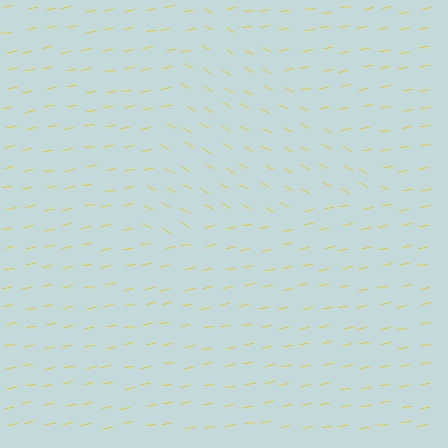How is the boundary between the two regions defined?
The boundary is defined purely by a change in line orientation (approximately 39 degrees difference). All lines are the same color and thickness.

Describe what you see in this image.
The image is filled with small yellow line segments. A triangle region in the image has lines oriented differently from the surrounding lines, creating a visible texture boundary.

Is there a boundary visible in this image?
Yes, there is a texture boundary formed by a change in line orientation.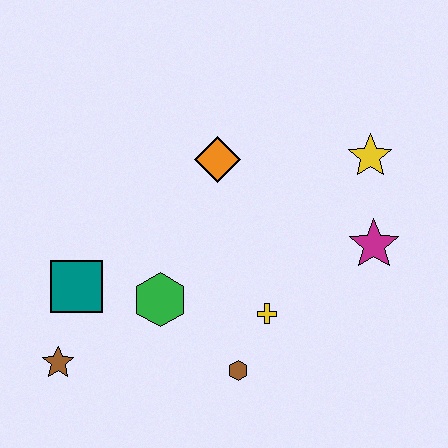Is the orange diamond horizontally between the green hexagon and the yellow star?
Yes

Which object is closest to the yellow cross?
The brown hexagon is closest to the yellow cross.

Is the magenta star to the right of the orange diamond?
Yes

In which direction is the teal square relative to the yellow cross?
The teal square is to the left of the yellow cross.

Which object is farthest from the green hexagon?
The yellow star is farthest from the green hexagon.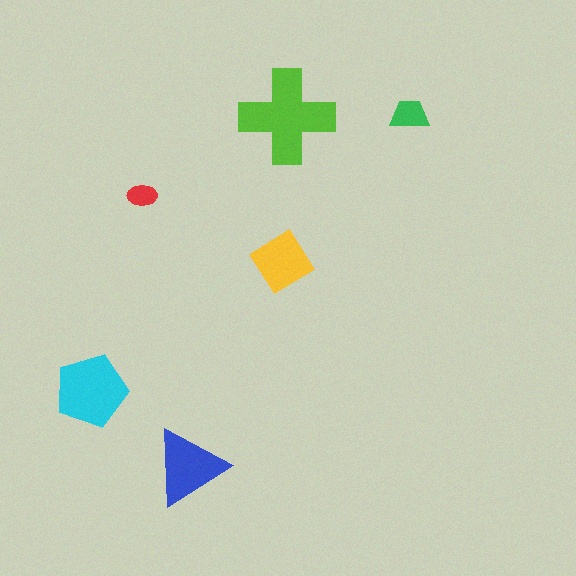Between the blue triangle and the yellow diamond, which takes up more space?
The blue triangle.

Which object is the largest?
The lime cross.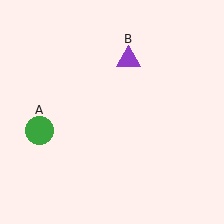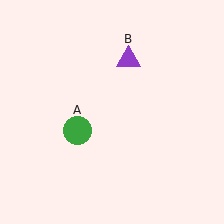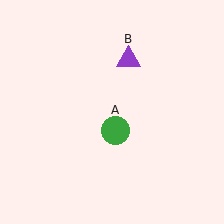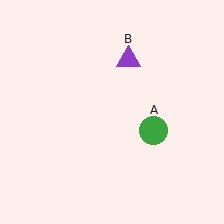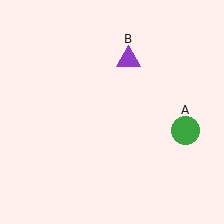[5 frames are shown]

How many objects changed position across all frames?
1 object changed position: green circle (object A).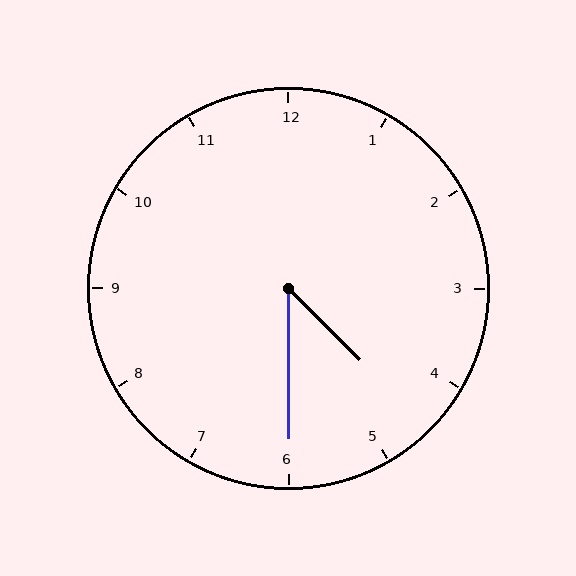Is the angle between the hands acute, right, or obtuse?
It is acute.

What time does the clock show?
4:30.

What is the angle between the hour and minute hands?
Approximately 45 degrees.